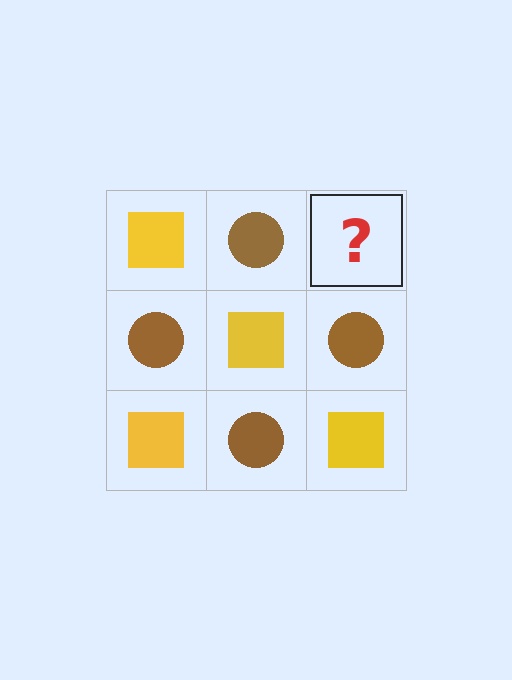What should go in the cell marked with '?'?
The missing cell should contain a yellow square.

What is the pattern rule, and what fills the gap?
The rule is that it alternates yellow square and brown circle in a checkerboard pattern. The gap should be filled with a yellow square.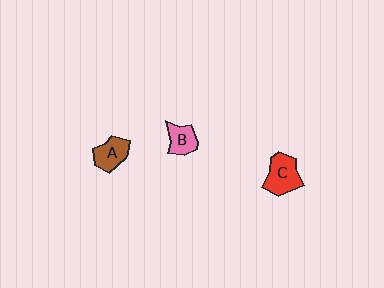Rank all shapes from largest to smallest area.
From largest to smallest: C (red), A (brown), B (pink).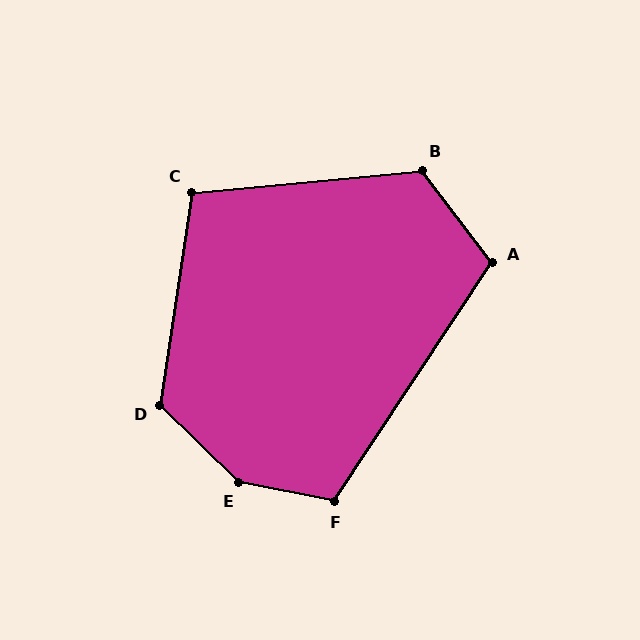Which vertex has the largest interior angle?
E, at approximately 147 degrees.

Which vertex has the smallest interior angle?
C, at approximately 104 degrees.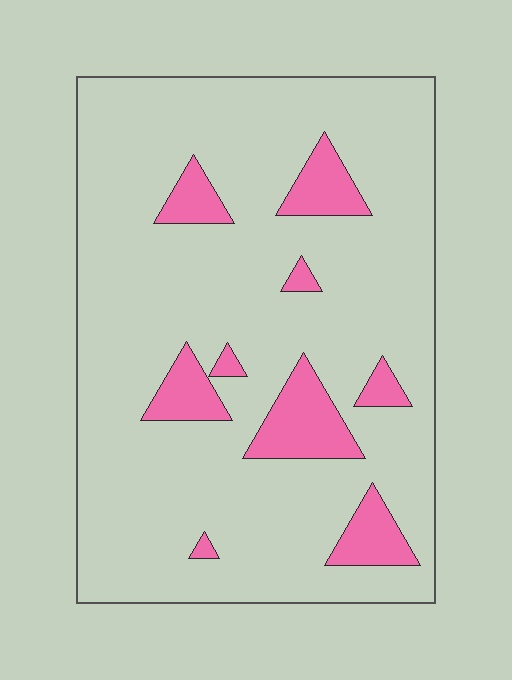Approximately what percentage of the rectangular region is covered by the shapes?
Approximately 15%.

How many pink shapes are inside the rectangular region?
9.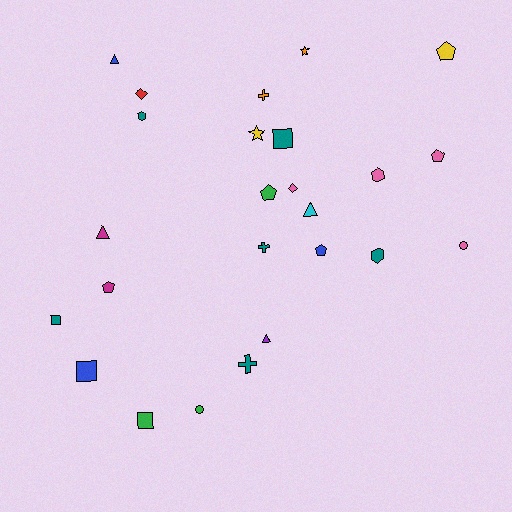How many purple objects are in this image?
There is 1 purple object.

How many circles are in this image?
There are 2 circles.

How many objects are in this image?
There are 25 objects.